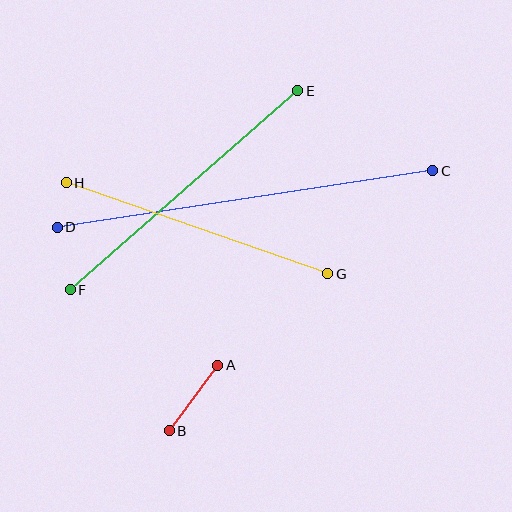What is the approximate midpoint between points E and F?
The midpoint is at approximately (184, 190) pixels.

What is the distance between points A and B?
The distance is approximately 82 pixels.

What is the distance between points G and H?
The distance is approximately 277 pixels.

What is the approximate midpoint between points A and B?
The midpoint is at approximately (194, 398) pixels.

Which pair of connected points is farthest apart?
Points C and D are farthest apart.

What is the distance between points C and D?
The distance is approximately 380 pixels.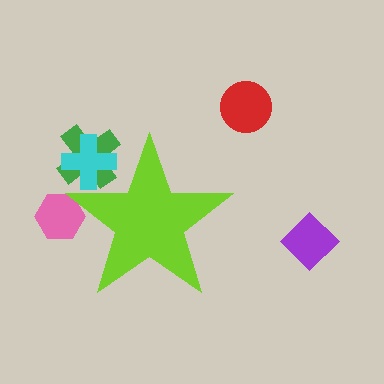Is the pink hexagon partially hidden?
Yes, the pink hexagon is partially hidden behind the lime star.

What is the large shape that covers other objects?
A lime star.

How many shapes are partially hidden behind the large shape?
3 shapes are partially hidden.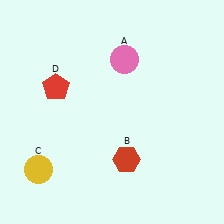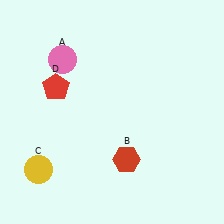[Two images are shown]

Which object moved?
The pink circle (A) moved left.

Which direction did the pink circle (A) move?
The pink circle (A) moved left.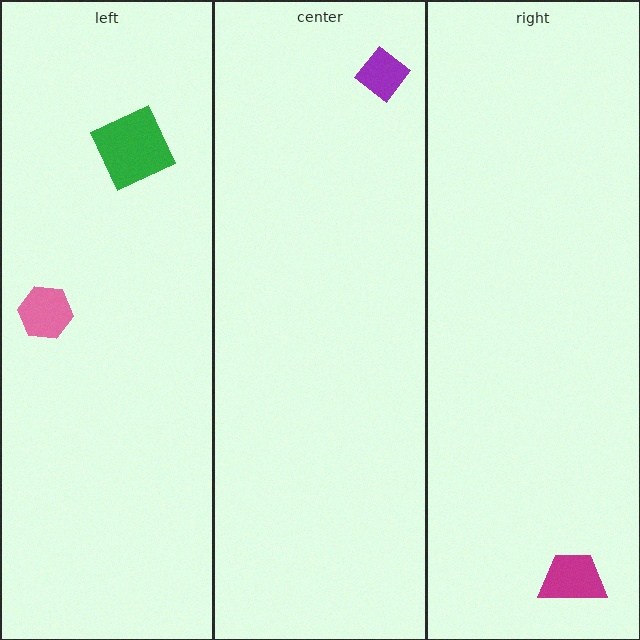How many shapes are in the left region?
2.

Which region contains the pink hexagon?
The left region.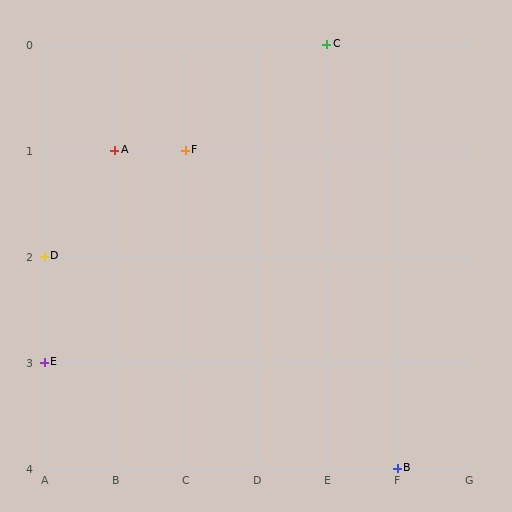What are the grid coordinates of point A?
Point A is at grid coordinates (B, 1).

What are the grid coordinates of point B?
Point B is at grid coordinates (F, 4).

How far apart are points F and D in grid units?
Points F and D are 2 columns and 1 row apart (about 2.2 grid units diagonally).